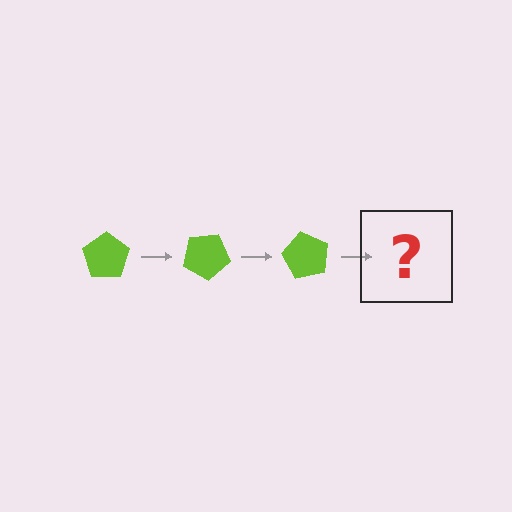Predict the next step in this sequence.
The next step is a lime pentagon rotated 90 degrees.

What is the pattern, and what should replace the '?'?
The pattern is that the pentagon rotates 30 degrees each step. The '?' should be a lime pentagon rotated 90 degrees.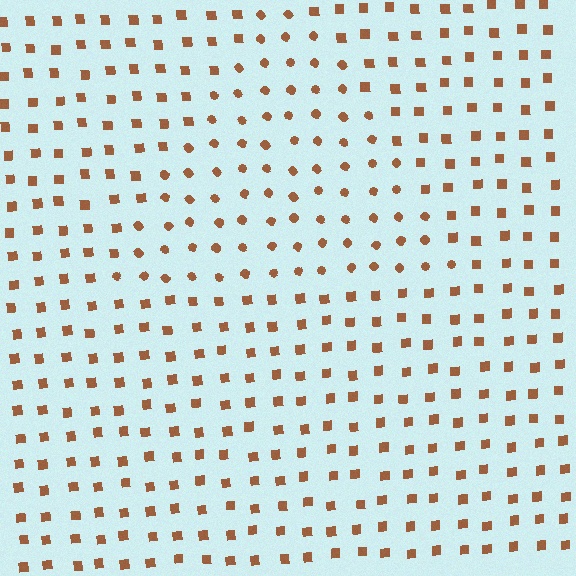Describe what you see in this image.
The image is filled with small brown elements arranged in a uniform grid. A triangle-shaped region contains circles, while the surrounding area contains squares. The boundary is defined purely by the change in element shape.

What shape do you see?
I see a triangle.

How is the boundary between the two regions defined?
The boundary is defined by a change in element shape: circles inside vs. squares outside. All elements share the same color and spacing.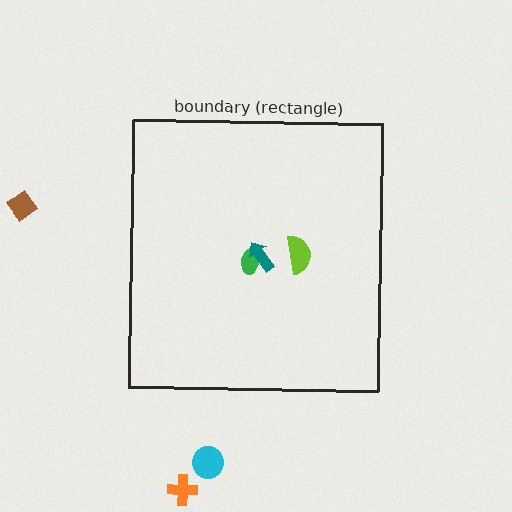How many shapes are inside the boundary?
3 inside, 3 outside.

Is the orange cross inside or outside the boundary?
Outside.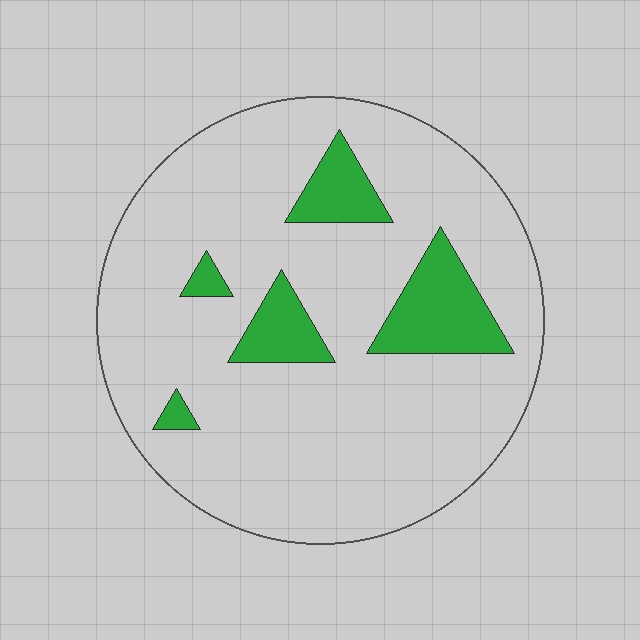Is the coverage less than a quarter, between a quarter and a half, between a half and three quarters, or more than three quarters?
Less than a quarter.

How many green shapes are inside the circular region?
5.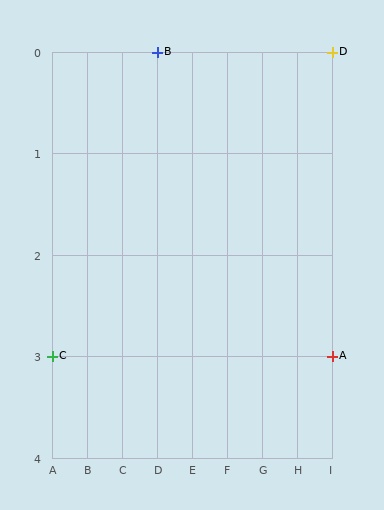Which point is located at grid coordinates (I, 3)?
Point A is at (I, 3).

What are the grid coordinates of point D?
Point D is at grid coordinates (I, 0).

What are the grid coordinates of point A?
Point A is at grid coordinates (I, 3).